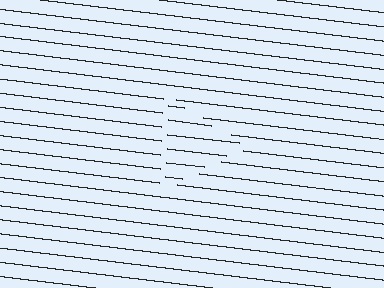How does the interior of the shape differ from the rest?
The interior of the shape contains the same grating, shifted by half a period — the contour is defined by the phase discontinuity where line-ends from the inner and outer gratings abut.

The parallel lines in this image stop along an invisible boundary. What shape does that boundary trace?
An illusory triangle. The interior of the shape contains the same grating, shifted by half a period — the contour is defined by the phase discontinuity where line-ends from the inner and outer gratings abut.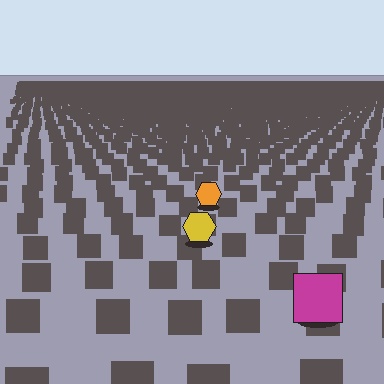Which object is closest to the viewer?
The magenta square is closest. The texture marks near it are larger and more spread out.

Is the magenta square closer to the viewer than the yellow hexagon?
Yes. The magenta square is closer — you can tell from the texture gradient: the ground texture is coarser near it.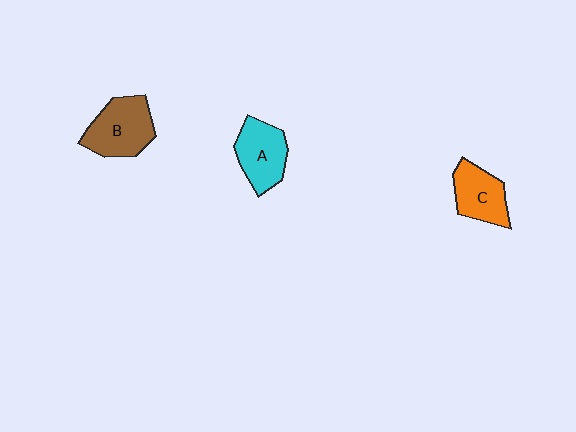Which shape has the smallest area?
Shape C (orange).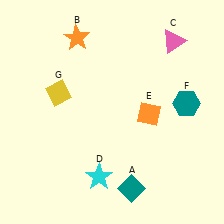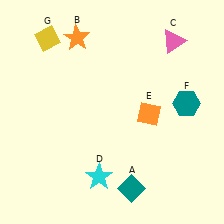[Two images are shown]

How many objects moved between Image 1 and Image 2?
1 object moved between the two images.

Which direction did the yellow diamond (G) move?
The yellow diamond (G) moved up.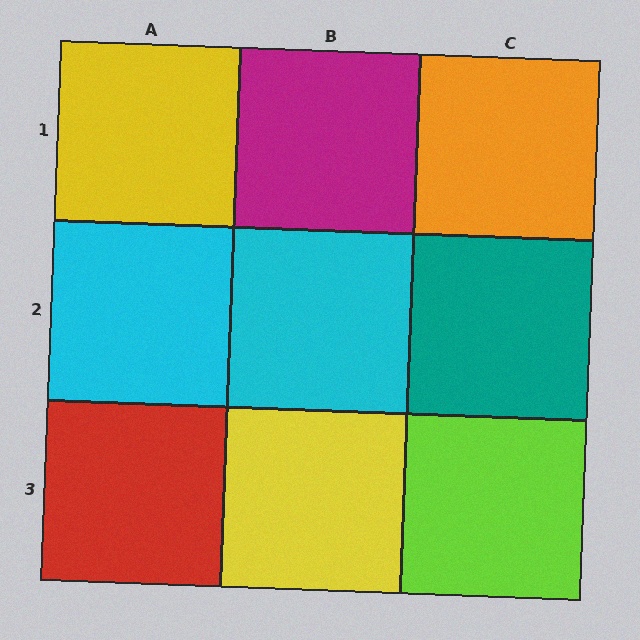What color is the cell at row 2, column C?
Teal.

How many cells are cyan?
2 cells are cyan.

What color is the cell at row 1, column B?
Magenta.